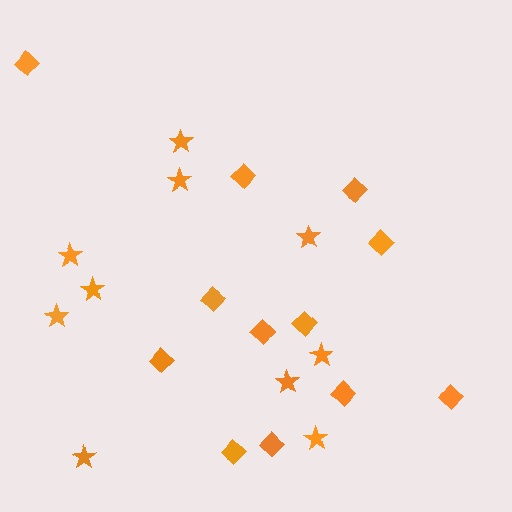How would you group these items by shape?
There are 2 groups: one group of stars (10) and one group of diamonds (12).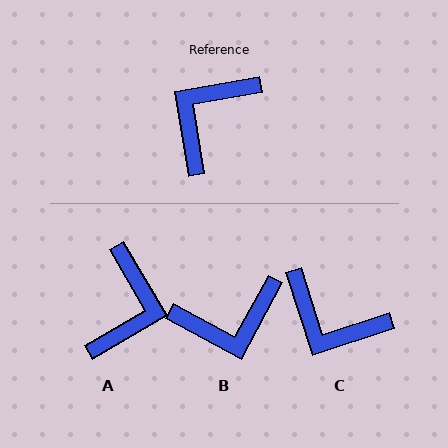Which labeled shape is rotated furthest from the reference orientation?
A, about 159 degrees away.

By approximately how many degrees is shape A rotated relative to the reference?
Approximately 159 degrees clockwise.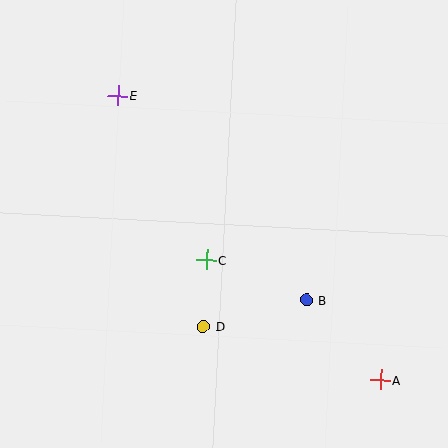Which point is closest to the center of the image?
Point C at (206, 260) is closest to the center.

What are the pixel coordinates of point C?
Point C is at (206, 260).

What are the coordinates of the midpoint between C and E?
The midpoint between C and E is at (162, 178).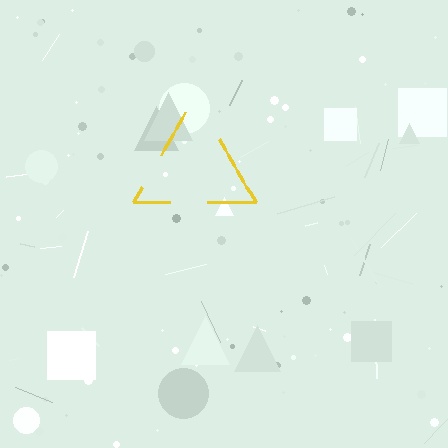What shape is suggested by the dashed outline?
The dashed outline suggests a triangle.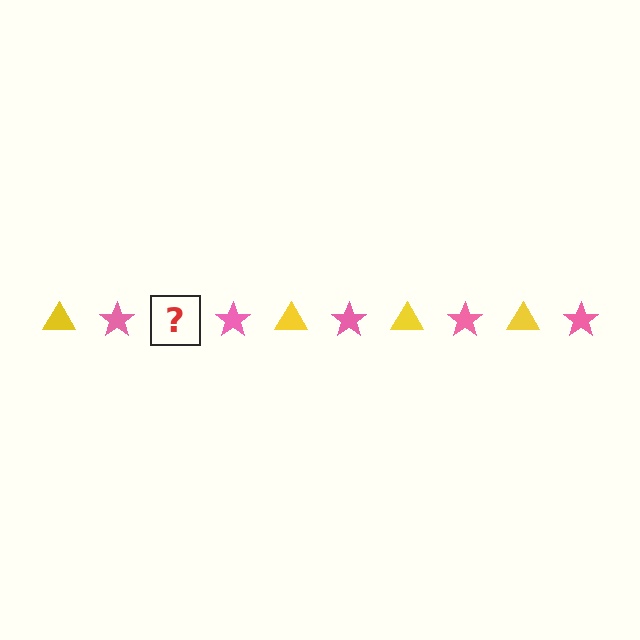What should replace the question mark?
The question mark should be replaced with a yellow triangle.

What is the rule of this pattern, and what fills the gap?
The rule is that the pattern alternates between yellow triangle and pink star. The gap should be filled with a yellow triangle.